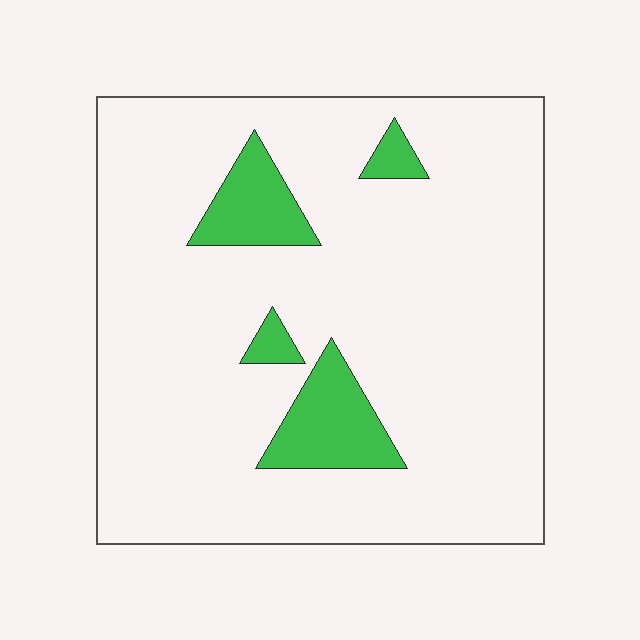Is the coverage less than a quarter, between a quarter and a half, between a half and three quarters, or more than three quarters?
Less than a quarter.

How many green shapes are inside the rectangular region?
4.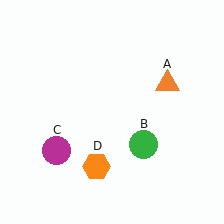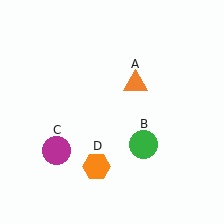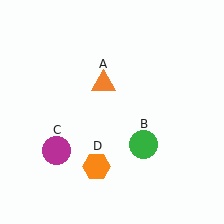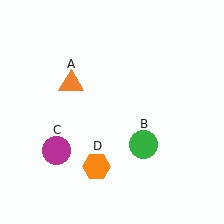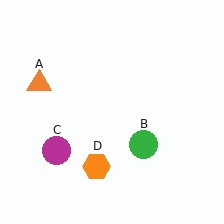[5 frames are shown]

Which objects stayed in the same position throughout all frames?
Green circle (object B) and magenta circle (object C) and orange hexagon (object D) remained stationary.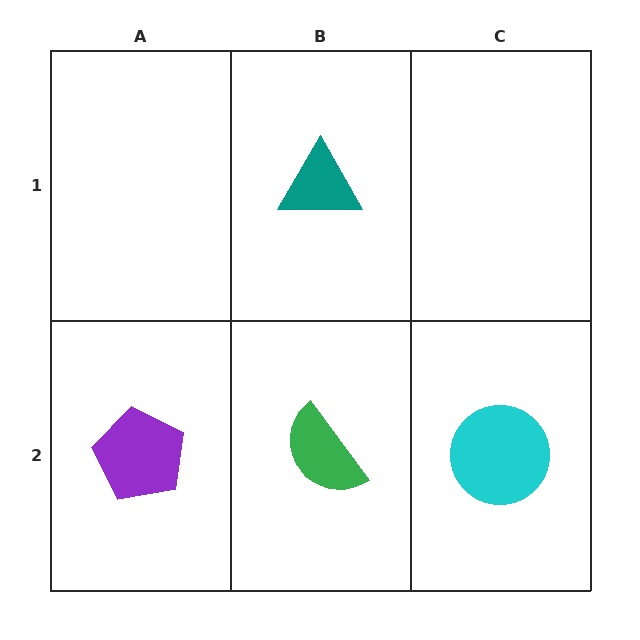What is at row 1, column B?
A teal triangle.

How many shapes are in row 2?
3 shapes.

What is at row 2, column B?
A green semicircle.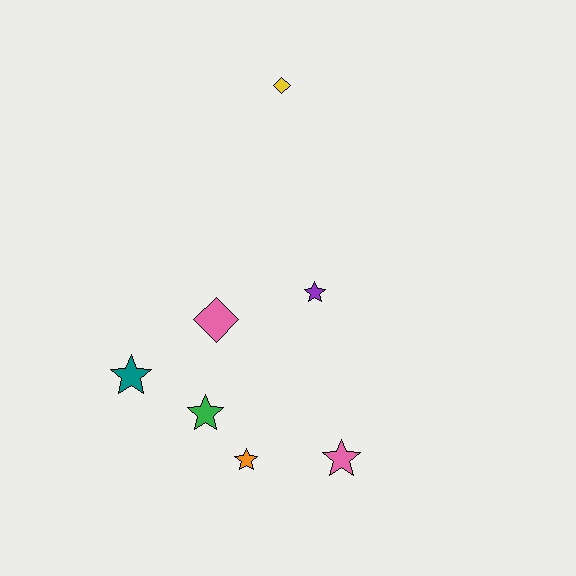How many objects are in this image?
There are 7 objects.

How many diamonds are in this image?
There are 2 diamonds.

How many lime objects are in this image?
There are no lime objects.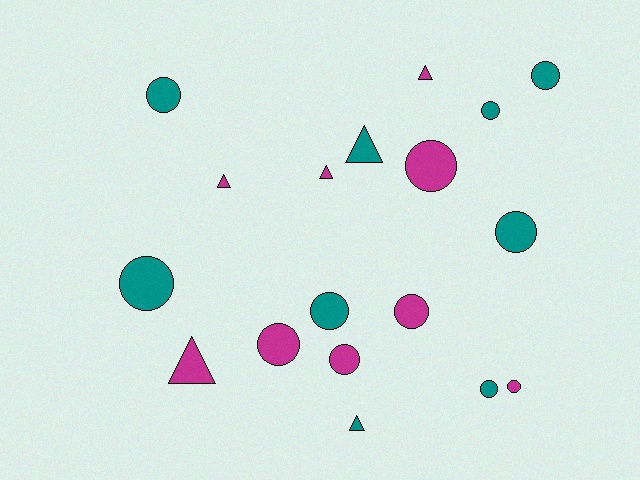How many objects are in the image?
There are 18 objects.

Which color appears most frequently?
Teal, with 9 objects.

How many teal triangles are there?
There are 2 teal triangles.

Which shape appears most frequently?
Circle, with 12 objects.